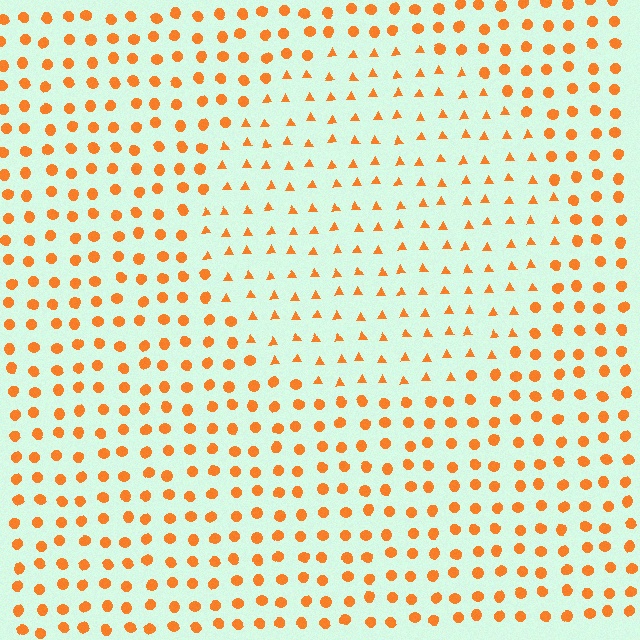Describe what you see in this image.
The image is filled with small orange elements arranged in a uniform grid. A circle-shaped region contains triangles, while the surrounding area contains circles. The boundary is defined purely by the change in element shape.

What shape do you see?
I see a circle.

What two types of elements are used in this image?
The image uses triangles inside the circle region and circles outside it.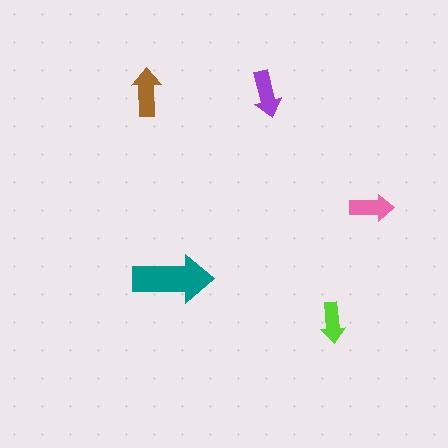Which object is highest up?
The brown arrow is topmost.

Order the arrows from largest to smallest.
the teal one, the brown one, the purple one, the pink one, the lime one.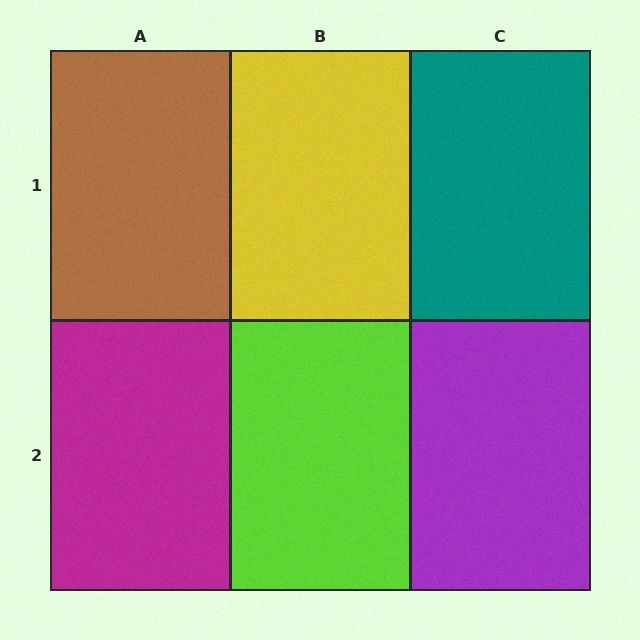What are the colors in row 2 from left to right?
Magenta, lime, purple.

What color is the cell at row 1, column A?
Brown.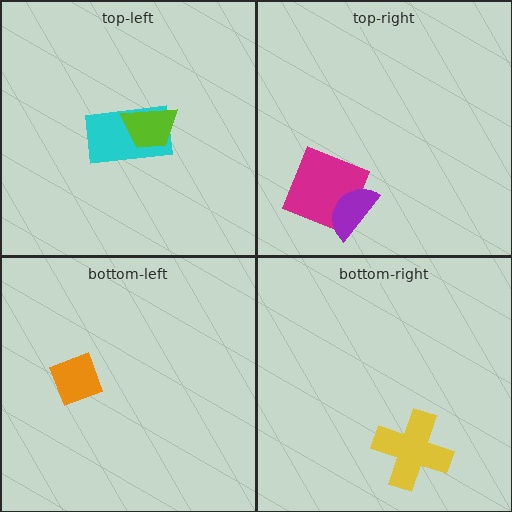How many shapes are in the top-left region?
2.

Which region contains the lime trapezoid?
The top-left region.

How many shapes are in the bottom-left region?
1.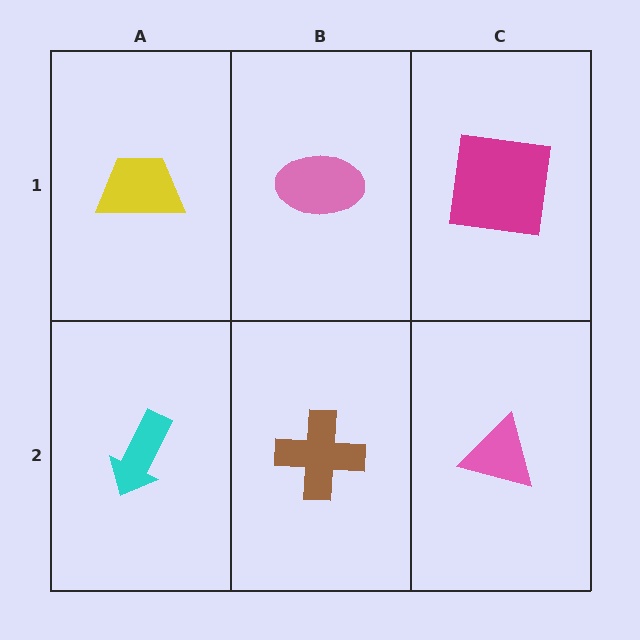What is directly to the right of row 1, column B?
A magenta square.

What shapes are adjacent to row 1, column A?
A cyan arrow (row 2, column A), a pink ellipse (row 1, column B).